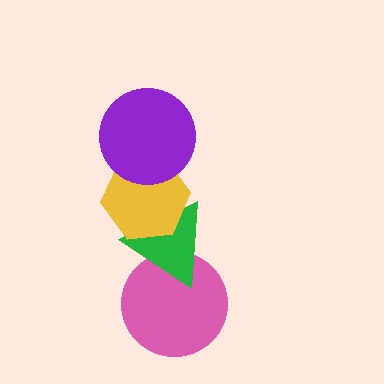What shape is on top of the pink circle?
The green triangle is on top of the pink circle.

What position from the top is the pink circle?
The pink circle is 4th from the top.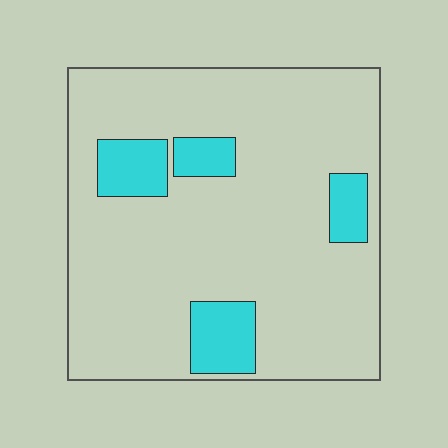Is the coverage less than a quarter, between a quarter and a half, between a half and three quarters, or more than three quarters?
Less than a quarter.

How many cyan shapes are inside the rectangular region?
4.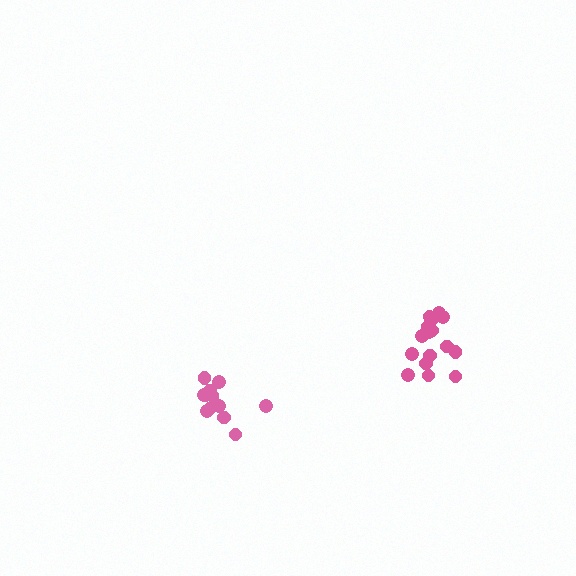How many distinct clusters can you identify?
There are 2 distinct clusters.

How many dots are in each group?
Group 1: 12 dots, Group 2: 16 dots (28 total).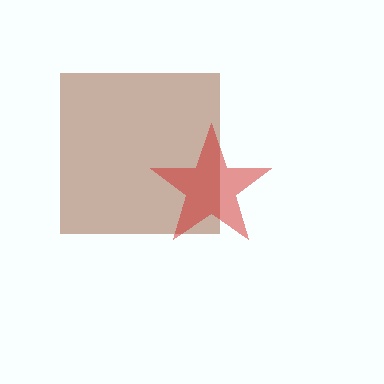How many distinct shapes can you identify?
There are 2 distinct shapes: a brown square, a red star.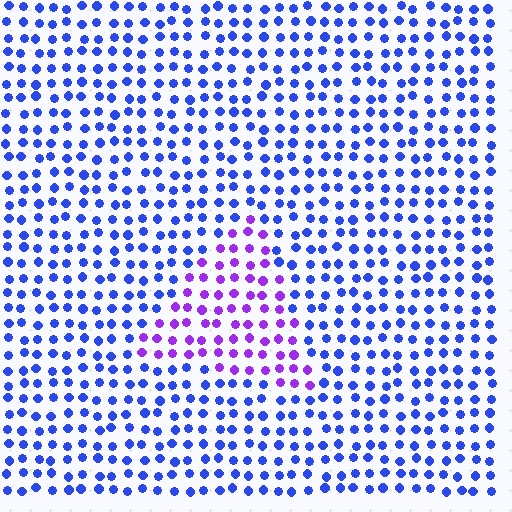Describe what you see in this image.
The image is filled with small blue elements in a uniform arrangement. A triangle-shaped region is visible where the elements are tinted to a slightly different hue, forming a subtle color boundary.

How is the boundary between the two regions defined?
The boundary is defined purely by a slight shift in hue (about 46 degrees). Spacing, size, and orientation are identical on both sides.